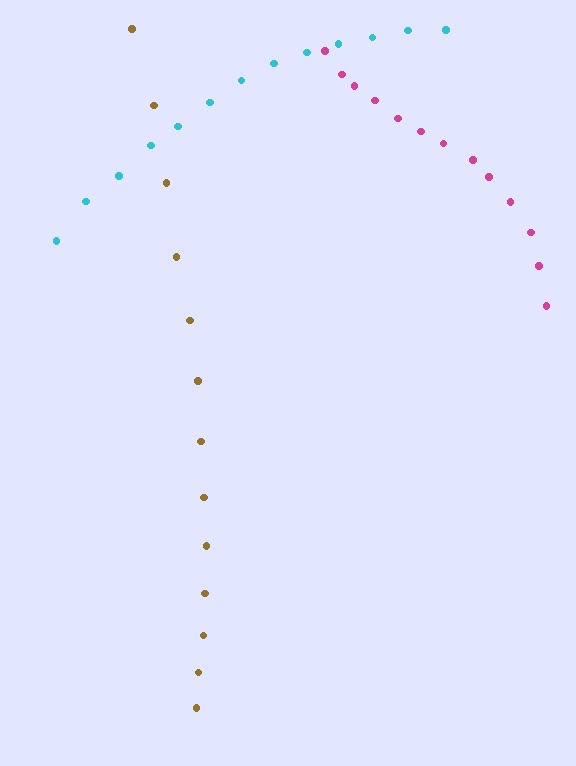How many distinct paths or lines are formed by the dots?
There are 3 distinct paths.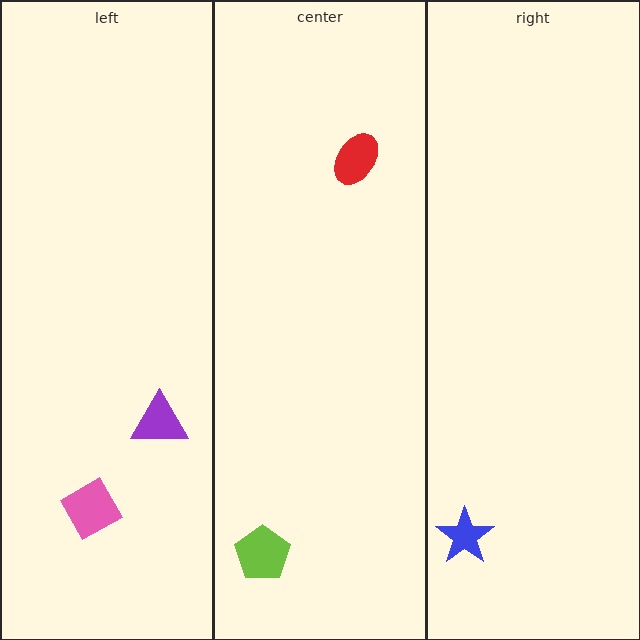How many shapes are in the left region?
2.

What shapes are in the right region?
The blue star.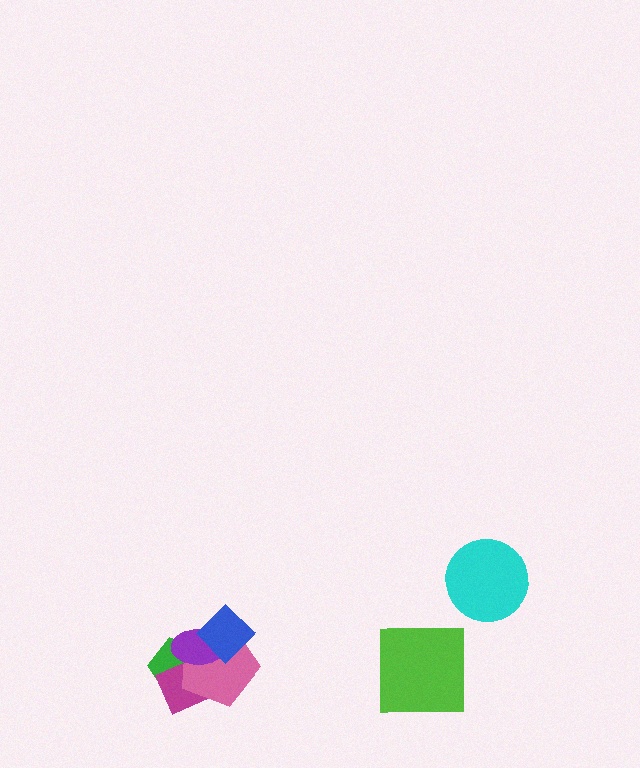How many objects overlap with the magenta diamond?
3 objects overlap with the magenta diamond.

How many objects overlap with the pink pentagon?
4 objects overlap with the pink pentagon.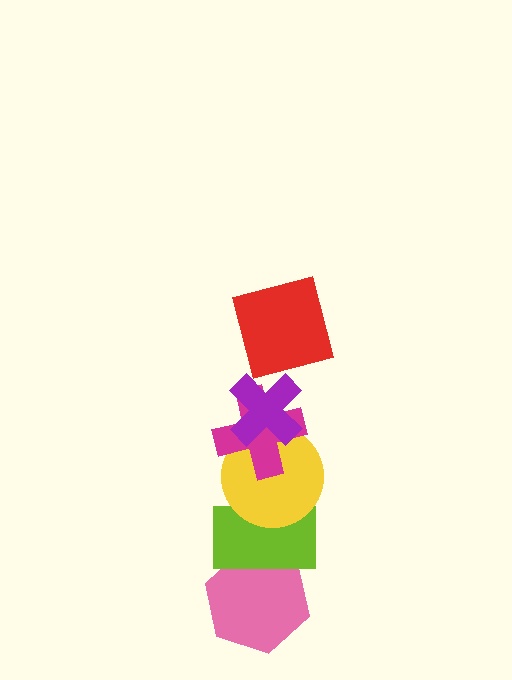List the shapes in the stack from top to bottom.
From top to bottom: the red square, the purple cross, the magenta cross, the yellow circle, the lime rectangle, the pink hexagon.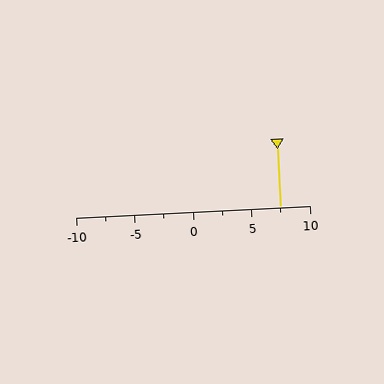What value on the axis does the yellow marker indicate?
The marker indicates approximately 7.5.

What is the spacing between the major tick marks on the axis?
The major ticks are spaced 5 apart.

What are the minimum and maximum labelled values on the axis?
The axis runs from -10 to 10.